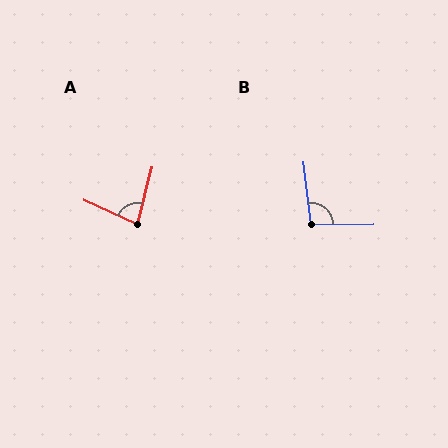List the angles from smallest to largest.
A (79°), B (97°).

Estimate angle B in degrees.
Approximately 97 degrees.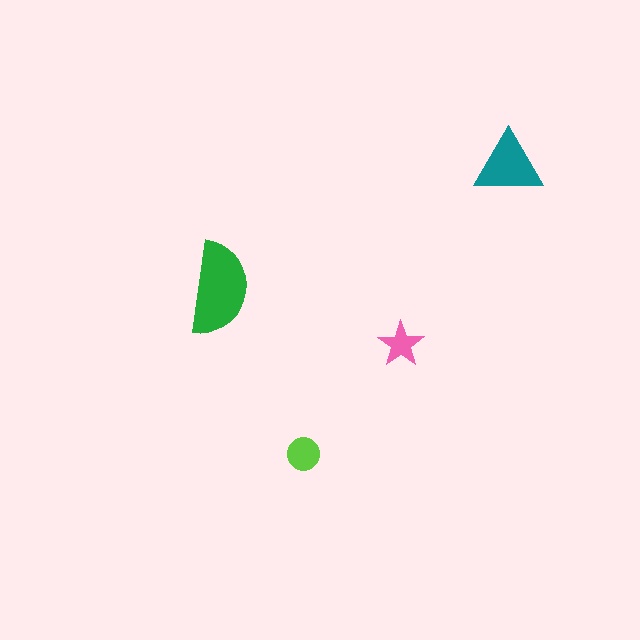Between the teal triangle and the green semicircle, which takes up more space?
The green semicircle.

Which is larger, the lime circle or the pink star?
The lime circle.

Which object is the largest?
The green semicircle.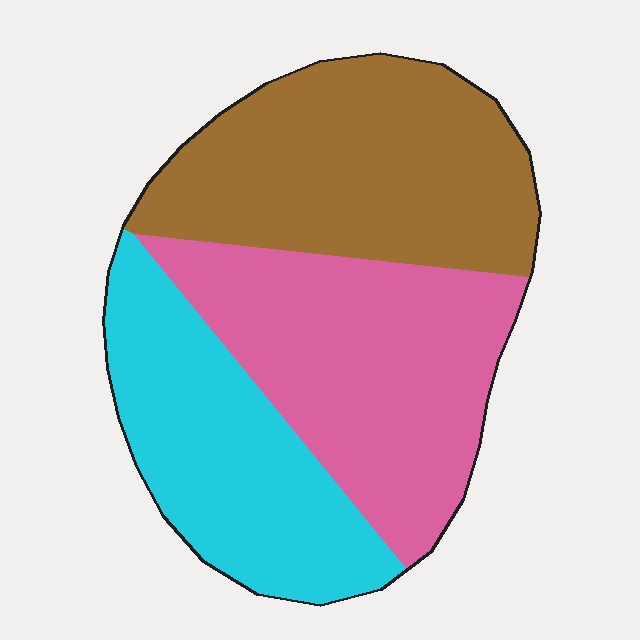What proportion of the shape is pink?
Pink covers roughly 35% of the shape.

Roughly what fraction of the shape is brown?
Brown takes up about three eighths (3/8) of the shape.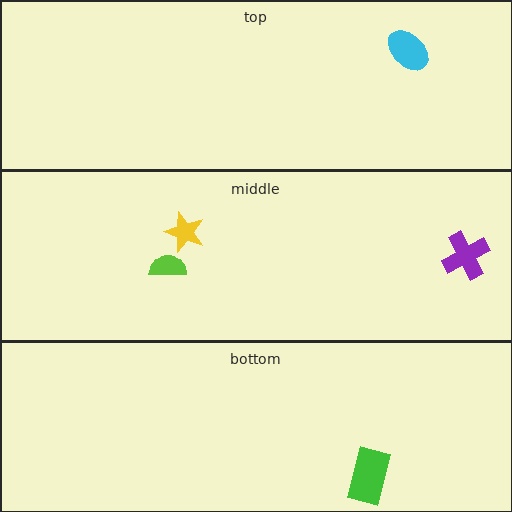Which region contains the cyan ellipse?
The top region.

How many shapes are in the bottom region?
1.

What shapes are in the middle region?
The purple cross, the lime semicircle, the yellow star.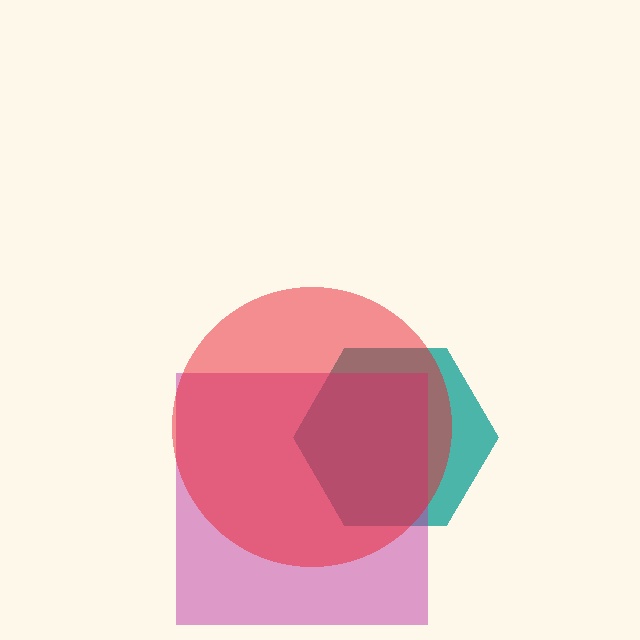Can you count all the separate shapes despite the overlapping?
Yes, there are 3 separate shapes.